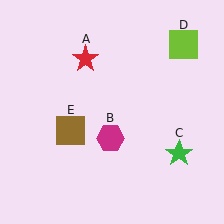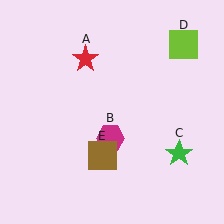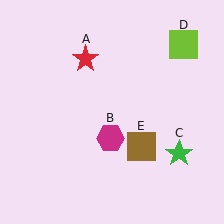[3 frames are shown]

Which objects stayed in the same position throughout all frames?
Red star (object A) and magenta hexagon (object B) and green star (object C) and lime square (object D) remained stationary.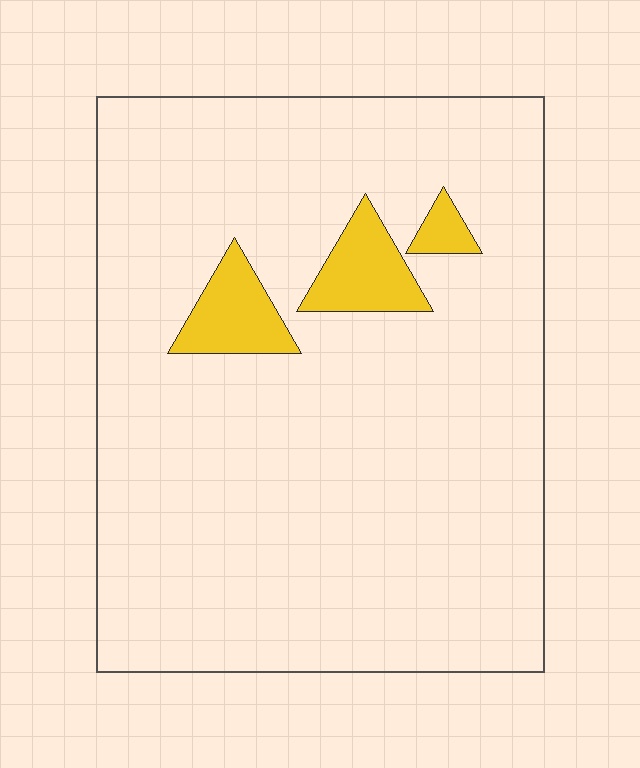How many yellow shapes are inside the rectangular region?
3.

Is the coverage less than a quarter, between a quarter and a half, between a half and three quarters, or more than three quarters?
Less than a quarter.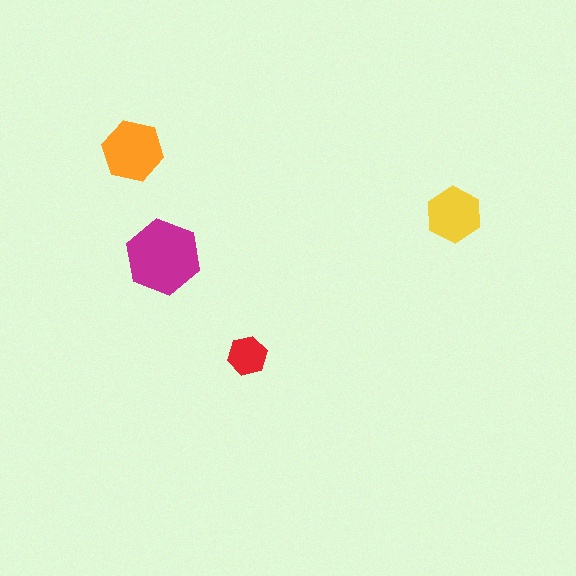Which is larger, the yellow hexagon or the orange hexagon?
The orange one.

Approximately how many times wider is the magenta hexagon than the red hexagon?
About 2 times wider.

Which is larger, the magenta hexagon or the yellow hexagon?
The magenta one.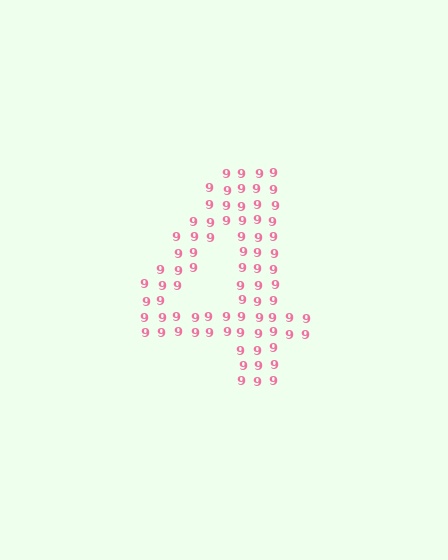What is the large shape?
The large shape is the digit 4.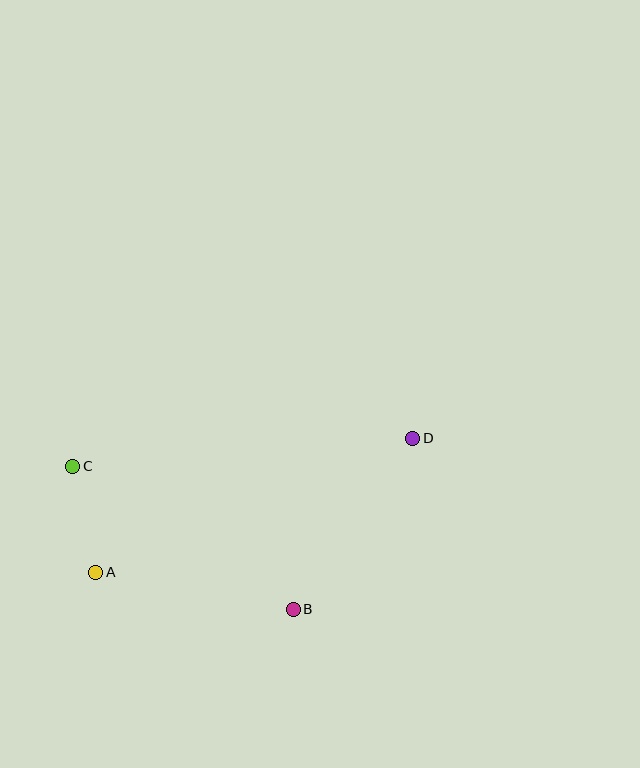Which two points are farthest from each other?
Points A and D are farthest from each other.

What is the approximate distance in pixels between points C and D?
The distance between C and D is approximately 341 pixels.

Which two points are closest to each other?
Points A and C are closest to each other.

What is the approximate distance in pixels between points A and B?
The distance between A and B is approximately 201 pixels.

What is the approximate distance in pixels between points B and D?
The distance between B and D is approximately 208 pixels.